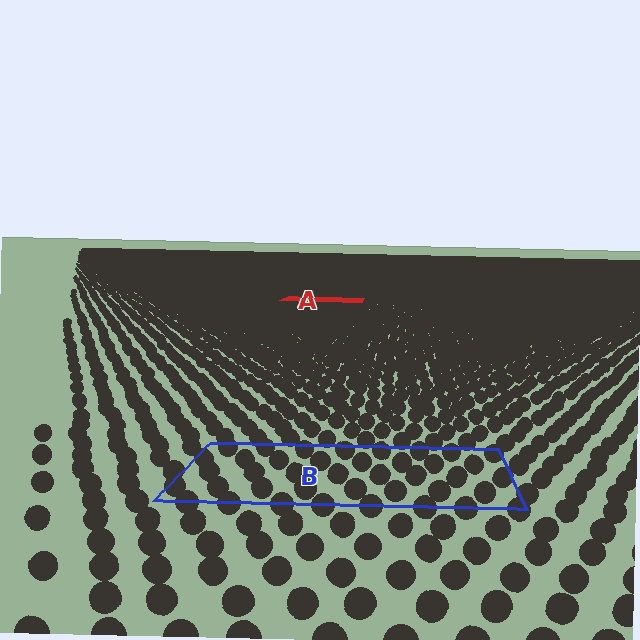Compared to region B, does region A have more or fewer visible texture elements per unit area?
Region A has more texture elements per unit area — they are packed more densely because it is farther away.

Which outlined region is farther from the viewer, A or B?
Region A is farther from the viewer — the texture elements inside it appear smaller and more densely packed.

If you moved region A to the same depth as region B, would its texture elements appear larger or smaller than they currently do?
They would appear larger. At a closer depth, the same texture elements are projected at a bigger on-screen size.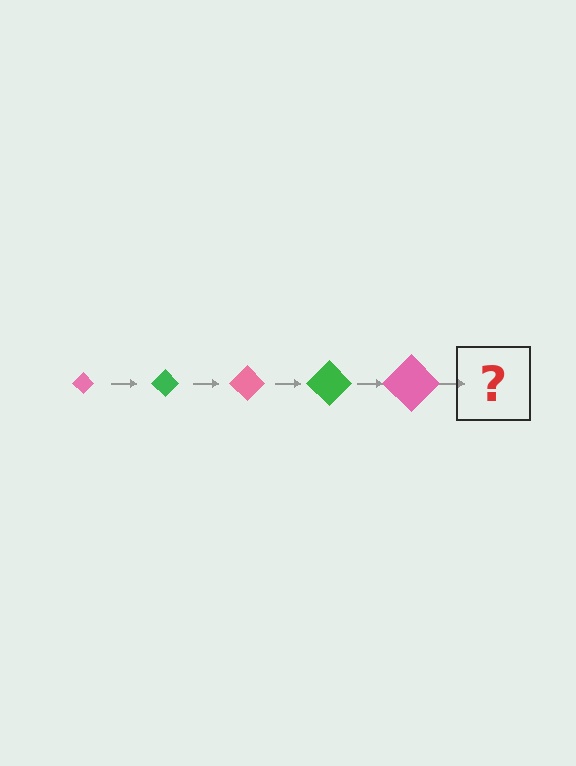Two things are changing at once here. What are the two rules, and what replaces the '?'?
The two rules are that the diamond grows larger each step and the color cycles through pink and green. The '?' should be a green diamond, larger than the previous one.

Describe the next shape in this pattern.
It should be a green diamond, larger than the previous one.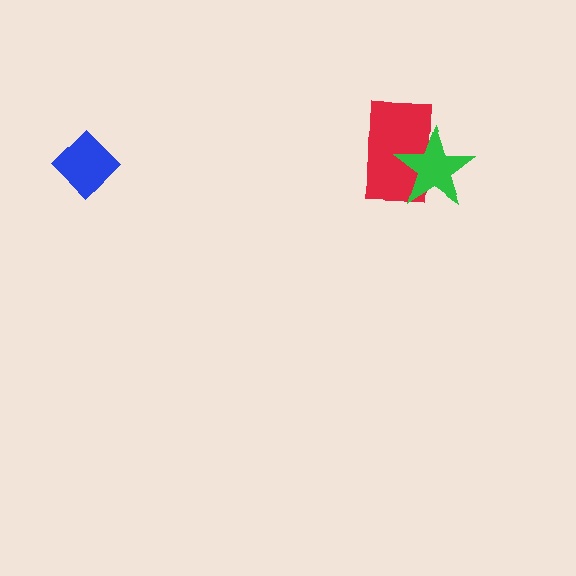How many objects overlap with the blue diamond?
0 objects overlap with the blue diamond.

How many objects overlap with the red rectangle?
1 object overlaps with the red rectangle.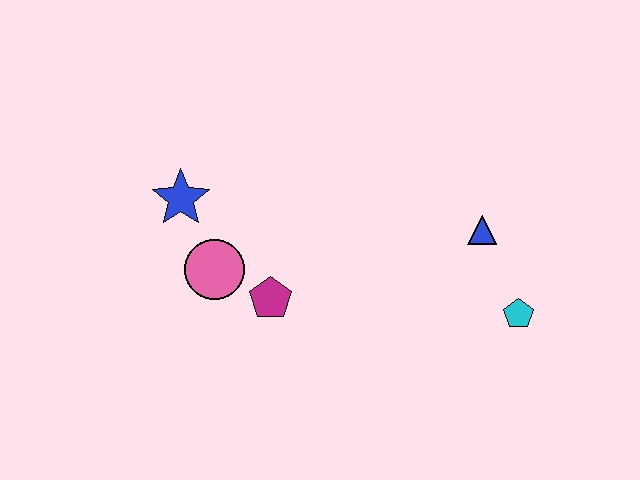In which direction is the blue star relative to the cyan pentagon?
The blue star is to the left of the cyan pentagon.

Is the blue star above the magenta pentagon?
Yes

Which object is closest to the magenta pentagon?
The pink circle is closest to the magenta pentagon.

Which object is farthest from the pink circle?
The cyan pentagon is farthest from the pink circle.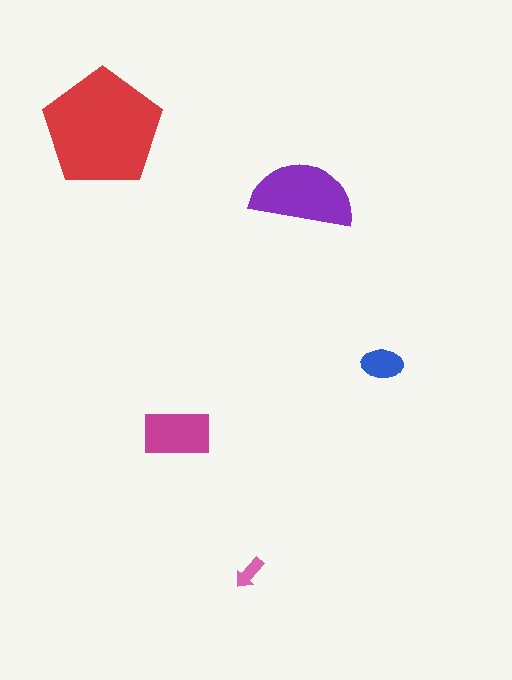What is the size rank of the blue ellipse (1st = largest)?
4th.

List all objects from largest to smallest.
The red pentagon, the purple semicircle, the magenta rectangle, the blue ellipse, the pink arrow.